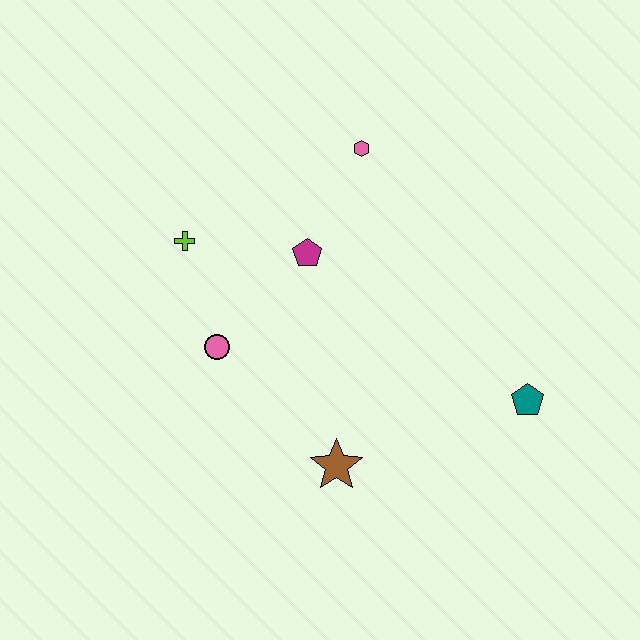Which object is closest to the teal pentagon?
The brown star is closest to the teal pentagon.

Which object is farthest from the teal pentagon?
The lime cross is farthest from the teal pentagon.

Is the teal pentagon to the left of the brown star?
No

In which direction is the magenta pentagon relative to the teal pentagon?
The magenta pentagon is to the left of the teal pentagon.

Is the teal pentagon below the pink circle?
Yes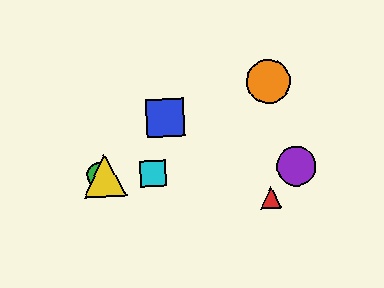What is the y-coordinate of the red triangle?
The red triangle is at y≈198.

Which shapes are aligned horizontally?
The green circle, the yellow triangle, the purple circle, the cyan square are aligned horizontally.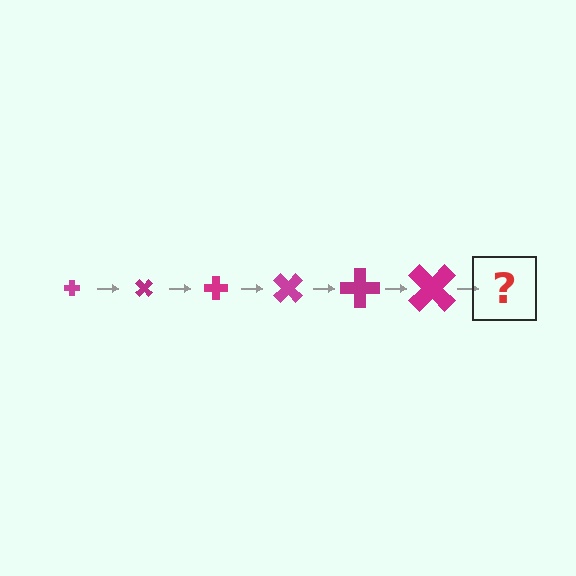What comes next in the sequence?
The next element should be a cross, larger than the previous one and rotated 270 degrees from the start.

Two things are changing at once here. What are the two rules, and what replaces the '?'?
The two rules are that the cross grows larger each step and it rotates 45 degrees each step. The '?' should be a cross, larger than the previous one and rotated 270 degrees from the start.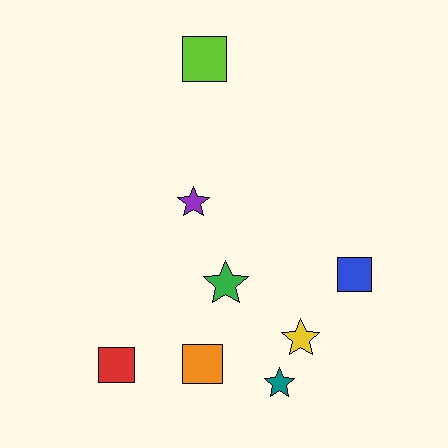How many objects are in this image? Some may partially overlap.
There are 8 objects.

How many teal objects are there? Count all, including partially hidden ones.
There is 1 teal object.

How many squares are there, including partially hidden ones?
There are 4 squares.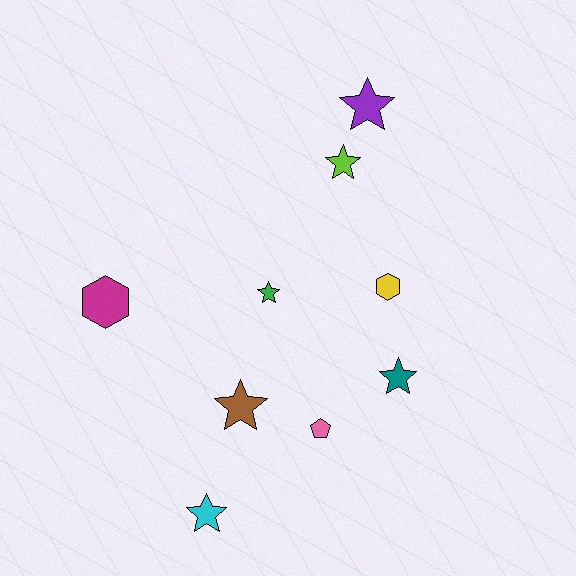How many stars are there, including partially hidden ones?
There are 6 stars.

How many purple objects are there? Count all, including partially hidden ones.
There is 1 purple object.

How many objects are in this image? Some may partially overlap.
There are 9 objects.